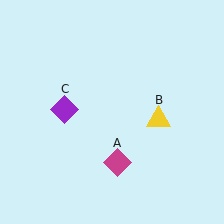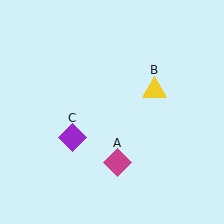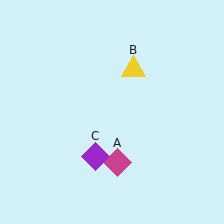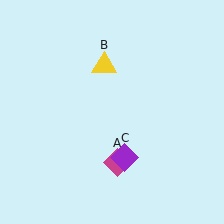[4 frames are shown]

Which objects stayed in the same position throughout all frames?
Magenta diamond (object A) remained stationary.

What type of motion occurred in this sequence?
The yellow triangle (object B), purple diamond (object C) rotated counterclockwise around the center of the scene.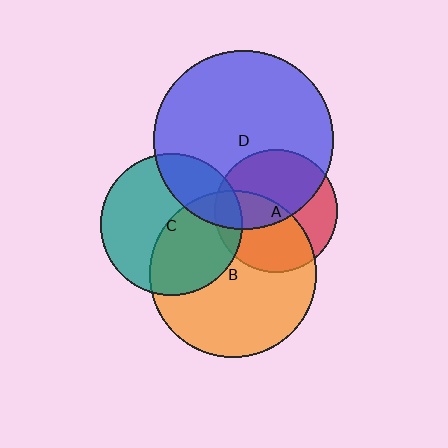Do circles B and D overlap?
Yes.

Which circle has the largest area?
Circle D (blue).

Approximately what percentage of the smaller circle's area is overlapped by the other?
Approximately 15%.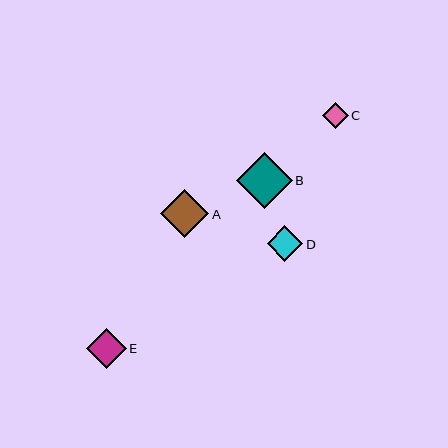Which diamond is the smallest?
Diamond C is the smallest with a size of approximately 26 pixels.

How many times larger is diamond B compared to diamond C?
Diamond B is approximately 2.2 times the size of diamond C.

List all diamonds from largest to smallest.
From largest to smallest: B, A, E, D, C.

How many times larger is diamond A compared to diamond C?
Diamond A is approximately 1.9 times the size of diamond C.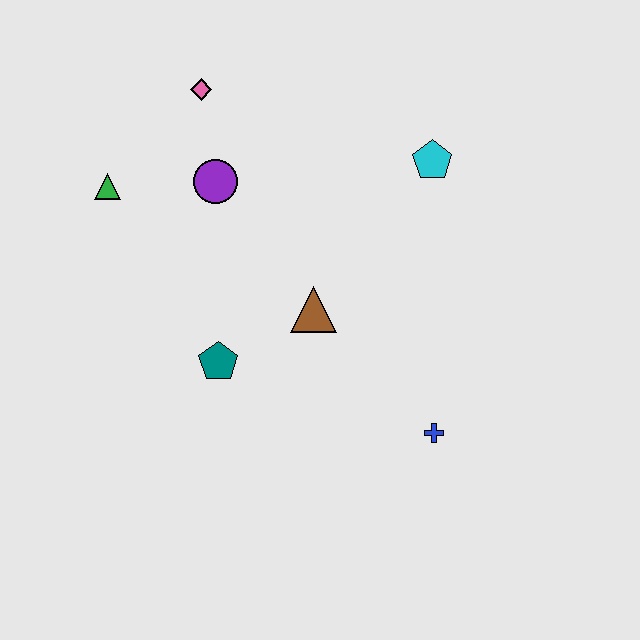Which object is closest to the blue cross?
The brown triangle is closest to the blue cross.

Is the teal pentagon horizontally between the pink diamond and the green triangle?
No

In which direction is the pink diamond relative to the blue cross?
The pink diamond is above the blue cross.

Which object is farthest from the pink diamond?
The blue cross is farthest from the pink diamond.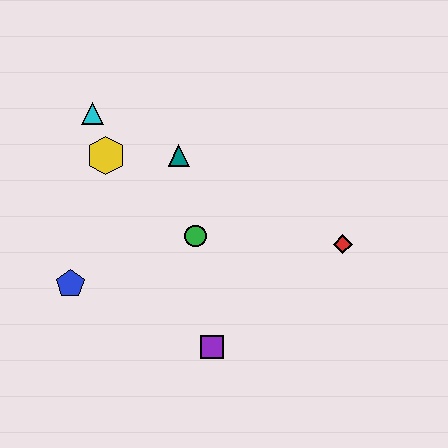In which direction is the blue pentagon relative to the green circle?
The blue pentagon is to the left of the green circle.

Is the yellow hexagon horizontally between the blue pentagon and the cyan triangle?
No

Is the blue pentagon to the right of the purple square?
No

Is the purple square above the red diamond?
No